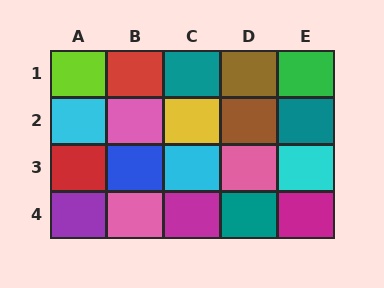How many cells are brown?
2 cells are brown.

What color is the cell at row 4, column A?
Purple.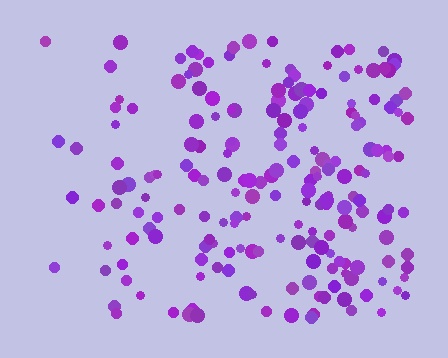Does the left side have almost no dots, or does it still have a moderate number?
Still a moderate number, just noticeably fewer than the right.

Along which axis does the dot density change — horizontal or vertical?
Horizontal.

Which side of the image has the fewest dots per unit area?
The left.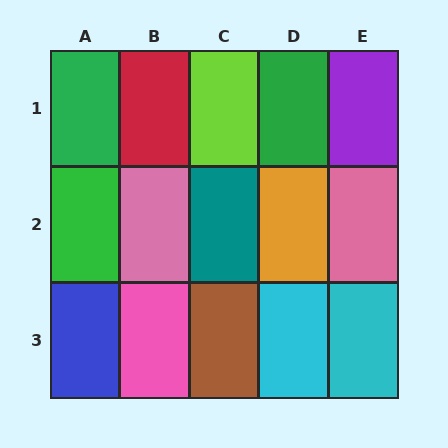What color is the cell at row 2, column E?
Pink.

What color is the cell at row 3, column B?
Pink.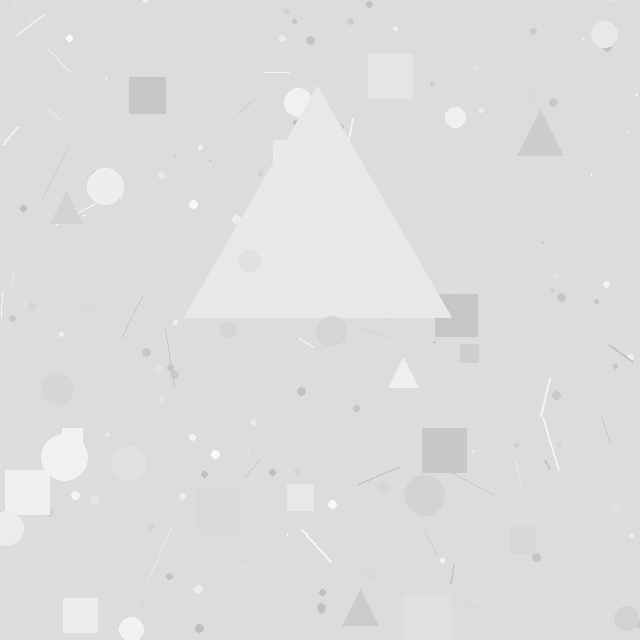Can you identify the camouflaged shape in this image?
The camouflaged shape is a triangle.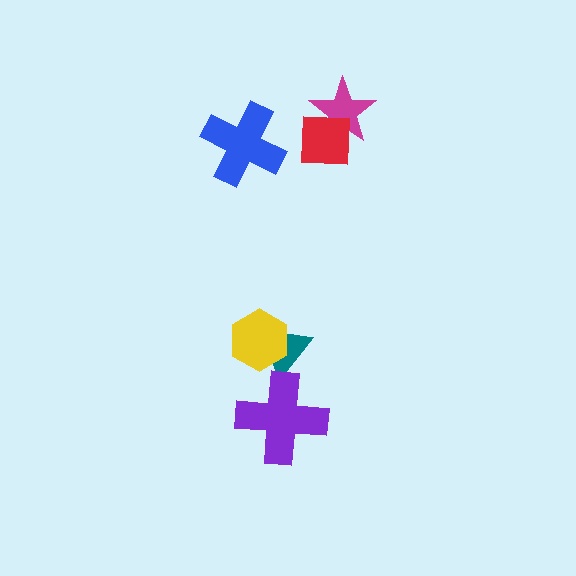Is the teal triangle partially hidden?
Yes, it is partially covered by another shape.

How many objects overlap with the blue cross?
0 objects overlap with the blue cross.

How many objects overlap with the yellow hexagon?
1 object overlaps with the yellow hexagon.